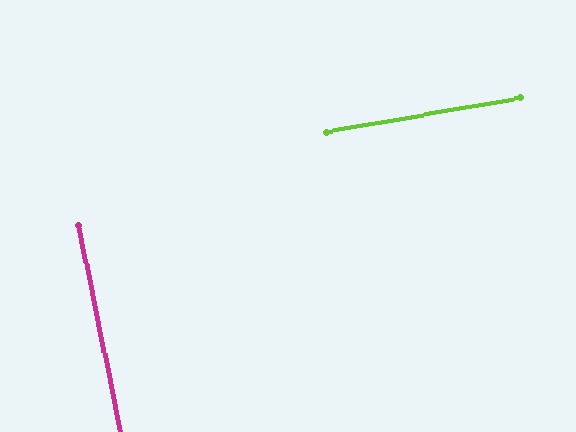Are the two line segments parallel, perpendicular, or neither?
Perpendicular — they meet at approximately 88°.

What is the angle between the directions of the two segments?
Approximately 88 degrees.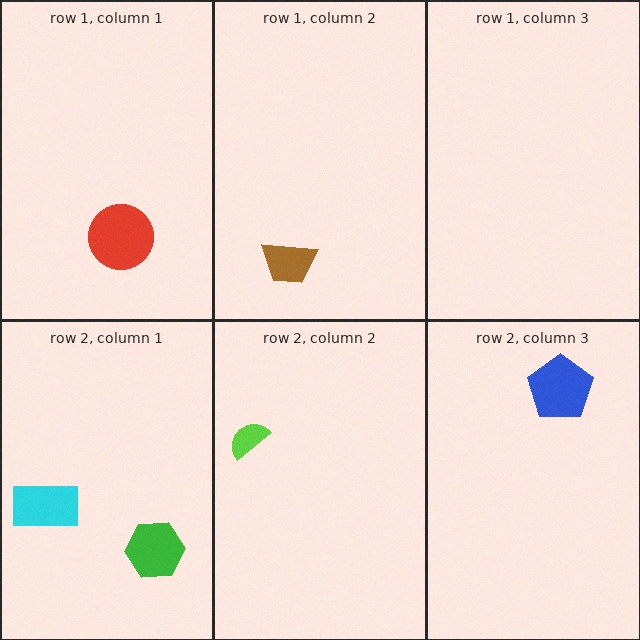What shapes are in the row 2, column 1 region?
The green hexagon, the cyan rectangle.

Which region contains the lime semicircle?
The row 2, column 2 region.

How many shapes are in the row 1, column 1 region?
1.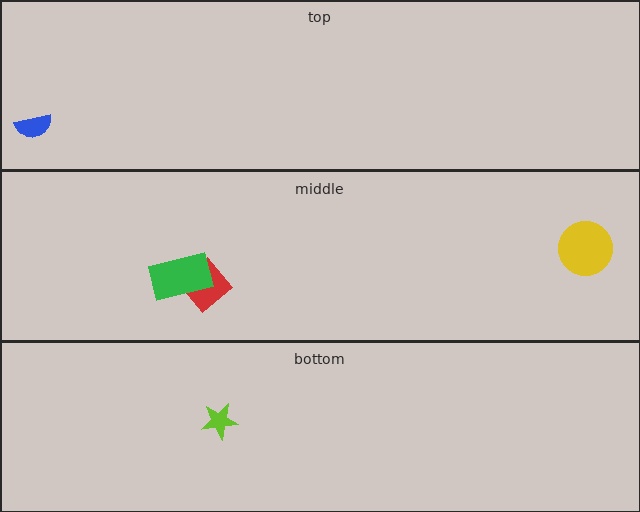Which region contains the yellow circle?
The middle region.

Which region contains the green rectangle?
The middle region.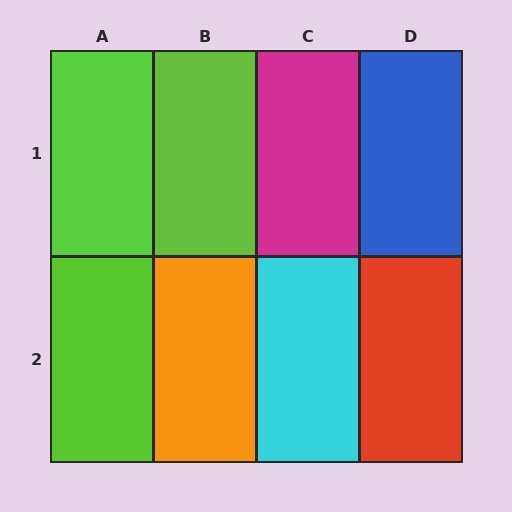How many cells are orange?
1 cell is orange.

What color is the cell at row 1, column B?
Lime.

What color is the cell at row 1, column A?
Lime.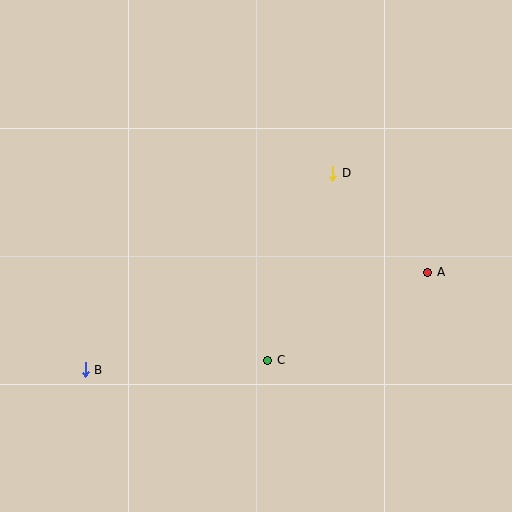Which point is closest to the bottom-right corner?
Point A is closest to the bottom-right corner.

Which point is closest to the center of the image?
Point C at (268, 360) is closest to the center.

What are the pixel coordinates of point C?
Point C is at (268, 360).